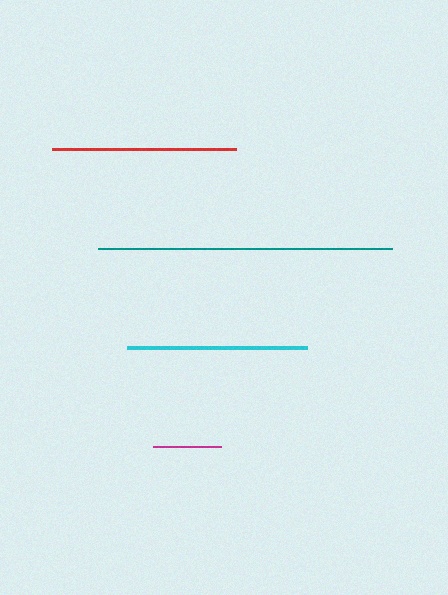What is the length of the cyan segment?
The cyan segment is approximately 180 pixels long.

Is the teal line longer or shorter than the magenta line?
The teal line is longer than the magenta line.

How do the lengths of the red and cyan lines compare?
The red and cyan lines are approximately the same length.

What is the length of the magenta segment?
The magenta segment is approximately 68 pixels long.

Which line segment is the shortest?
The magenta line is the shortest at approximately 68 pixels.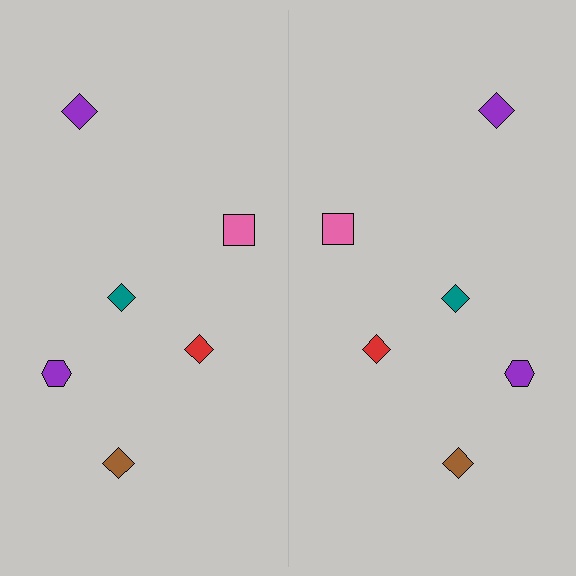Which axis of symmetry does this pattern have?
The pattern has a vertical axis of symmetry running through the center of the image.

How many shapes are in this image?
There are 12 shapes in this image.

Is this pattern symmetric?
Yes, this pattern has bilateral (reflection) symmetry.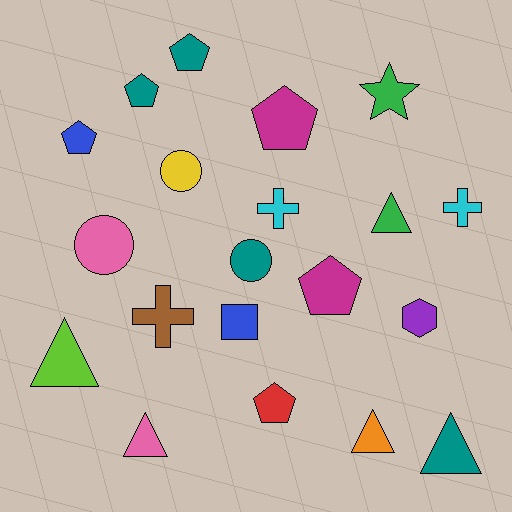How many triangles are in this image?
There are 5 triangles.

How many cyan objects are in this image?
There are 2 cyan objects.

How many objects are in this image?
There are 20 objects.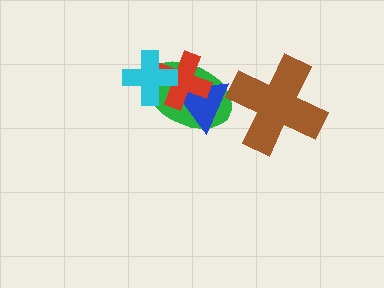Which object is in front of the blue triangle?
The red cross is in front of the blue triangle.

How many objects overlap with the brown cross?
0 objects overlap with the brown cross.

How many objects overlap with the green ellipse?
3 objects overlap with the green ellipse.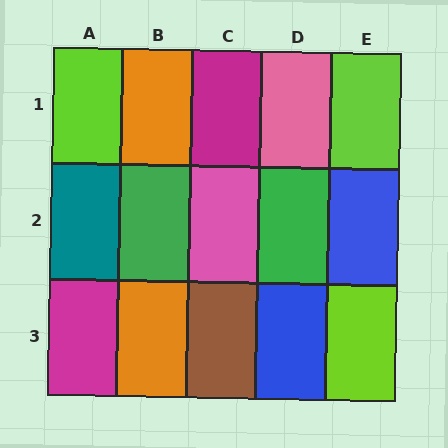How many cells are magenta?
2 cells are magenta.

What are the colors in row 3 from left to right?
Magenta, orange, brown, blue, lime.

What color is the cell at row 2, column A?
Teal.